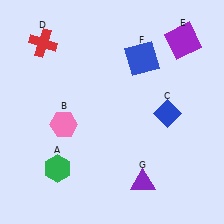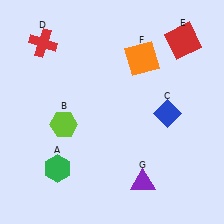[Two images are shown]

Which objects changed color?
B changed from pink to lime. E changed from purple to red. F changed from blue to orange.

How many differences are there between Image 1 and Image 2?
There are 3 differences between the two images.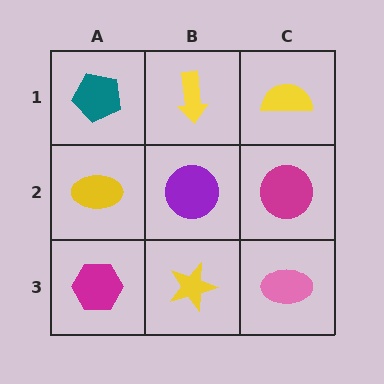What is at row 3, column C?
A pink ellipse.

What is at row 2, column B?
A purple circle.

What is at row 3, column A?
A magenta hexagon.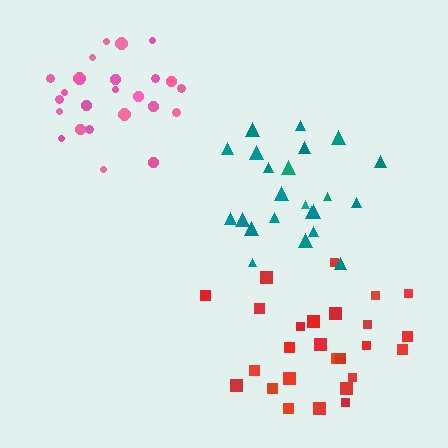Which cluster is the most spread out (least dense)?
Red.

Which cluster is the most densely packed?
Pink.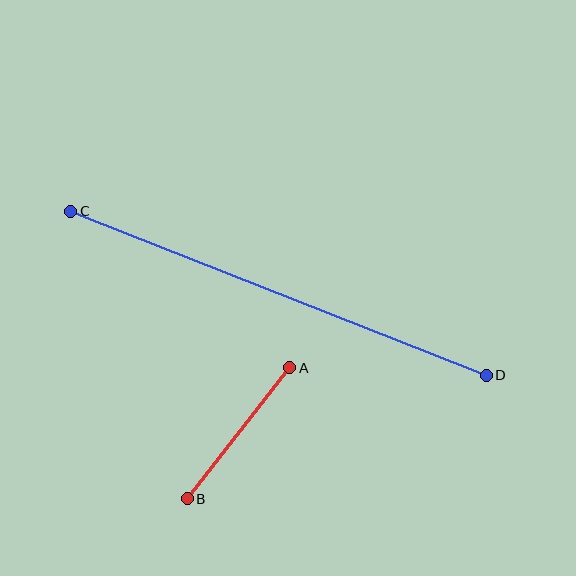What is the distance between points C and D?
The distance is approximately 447 pixels.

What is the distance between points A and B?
The distance is approximately 166 pixels.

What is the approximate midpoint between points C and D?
The midpoint is at approximately (279, 293) pixels.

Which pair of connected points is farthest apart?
Points C and D are farthest apart.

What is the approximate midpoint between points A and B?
The midpoint is at approximately (239, 433) pixels.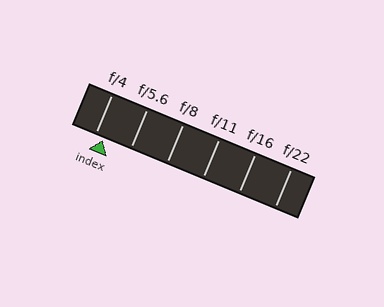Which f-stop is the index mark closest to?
The index mark is closest to f/4.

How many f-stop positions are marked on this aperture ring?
There are 6 f-stop positions marked.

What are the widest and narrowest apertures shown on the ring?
The widest aperture shown is f/4 and the narrowest is f/22.